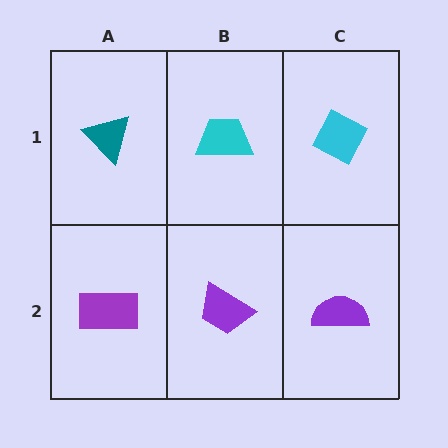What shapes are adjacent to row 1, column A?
A purple rectangle (row 2, column A), a cyan trapezoid (row 1, column B).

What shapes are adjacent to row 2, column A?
A teal triangle (row 1, column A), a purple trapezoid (row 2, column B).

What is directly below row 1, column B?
A purple trapezoid.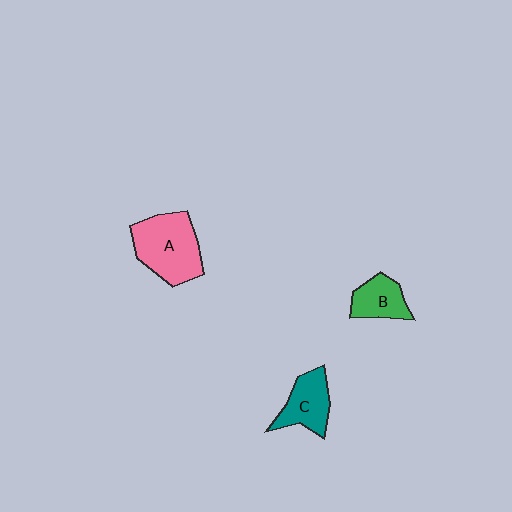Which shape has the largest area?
Shape A (pink).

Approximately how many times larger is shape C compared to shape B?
Approximately 1.2 times.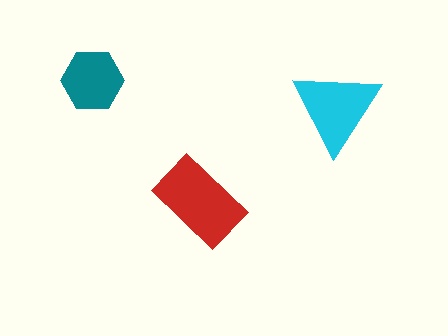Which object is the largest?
The red rectangle.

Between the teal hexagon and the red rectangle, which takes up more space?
The red rectangle.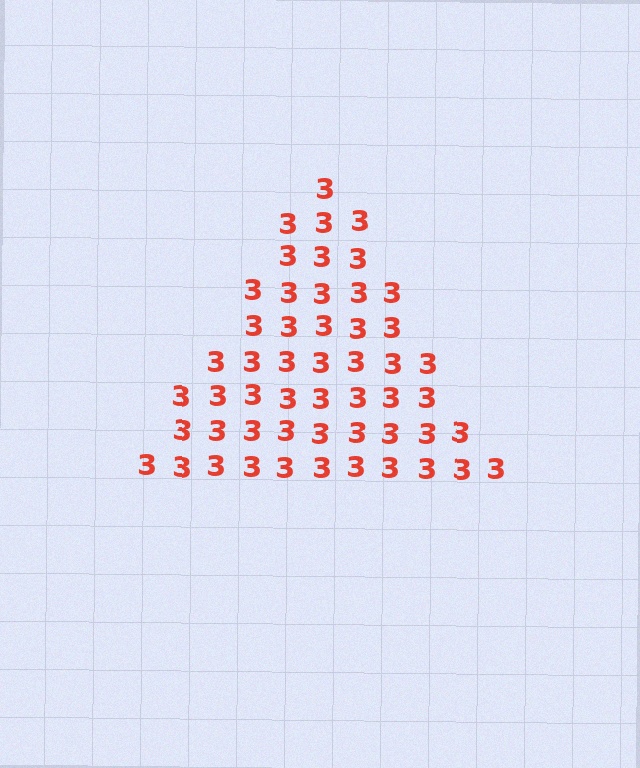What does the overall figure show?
The overall figure shows a triangle.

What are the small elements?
The small elements are digit 3's.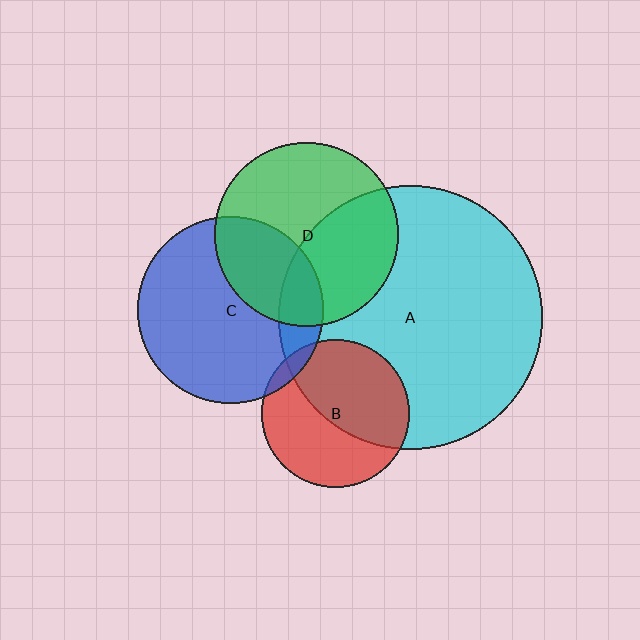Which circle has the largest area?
Circle A (cyan).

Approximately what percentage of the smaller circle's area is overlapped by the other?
Approximately 55%.